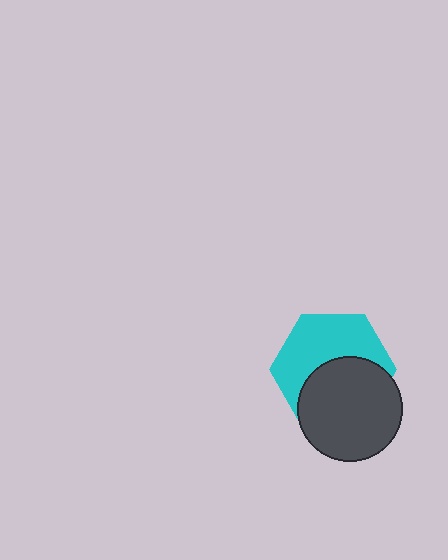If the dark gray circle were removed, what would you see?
You would see the complete cyan hexagon.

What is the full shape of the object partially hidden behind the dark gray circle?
The partially hidden object is a cyan hexagon.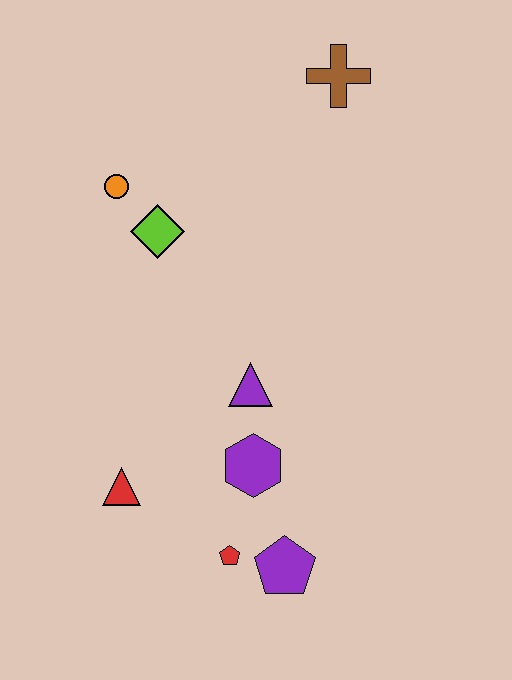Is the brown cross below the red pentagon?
No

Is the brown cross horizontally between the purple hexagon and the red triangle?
No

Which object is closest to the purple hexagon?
The purple triangle is closest to the purple hexagon.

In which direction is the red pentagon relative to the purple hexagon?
The red pentagon is below the purple hexagon.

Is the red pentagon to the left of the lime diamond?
No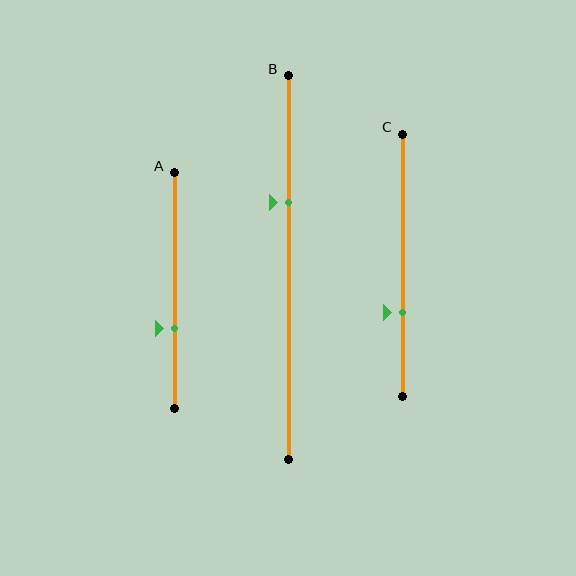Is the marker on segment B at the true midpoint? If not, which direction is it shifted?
No, the marker on segment B is shifted upward by about 17% of the segment length.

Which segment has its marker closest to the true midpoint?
Segment A has its marker closest to the true midpoint.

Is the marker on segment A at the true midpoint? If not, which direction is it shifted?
No, the marker on segment A is shifted downward by about 16% of the segment length.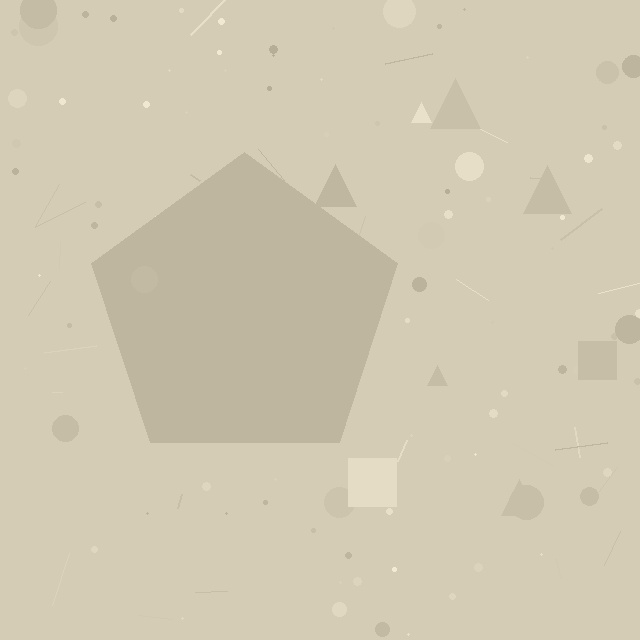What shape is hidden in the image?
A pentagon is hidden in the image.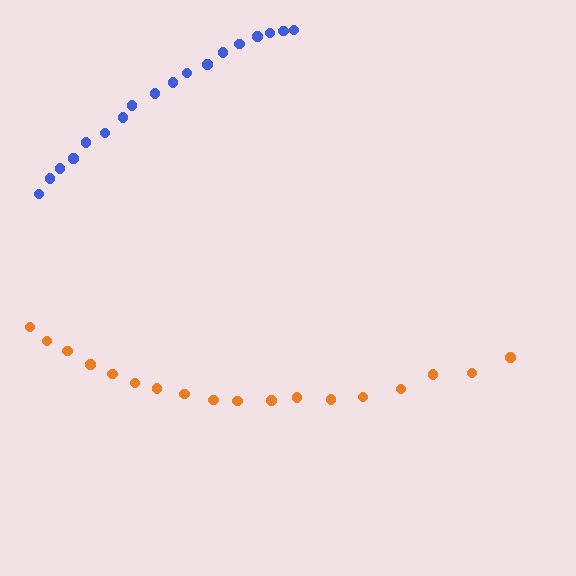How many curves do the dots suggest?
There are 2 distinct paths.